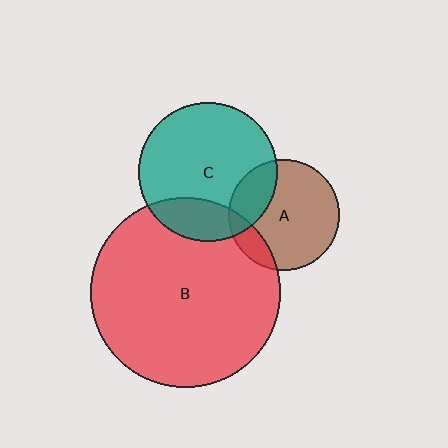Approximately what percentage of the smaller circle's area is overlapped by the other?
Approximately 25%.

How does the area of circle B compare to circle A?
Approximately 2.9 times.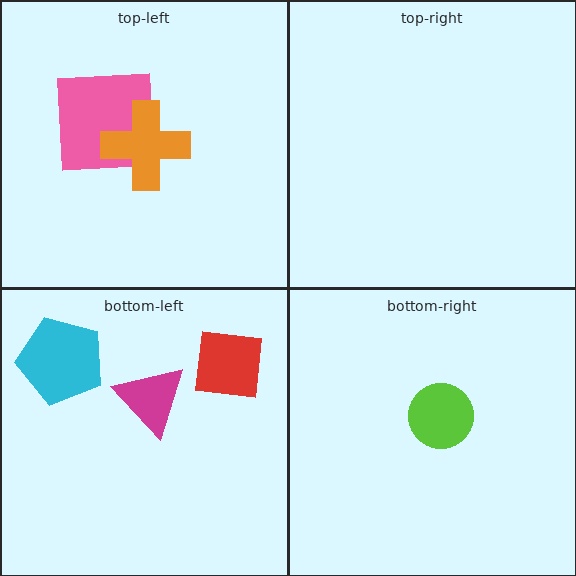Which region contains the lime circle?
The bottom-right region.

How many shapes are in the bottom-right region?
1.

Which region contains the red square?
The bottom-left region.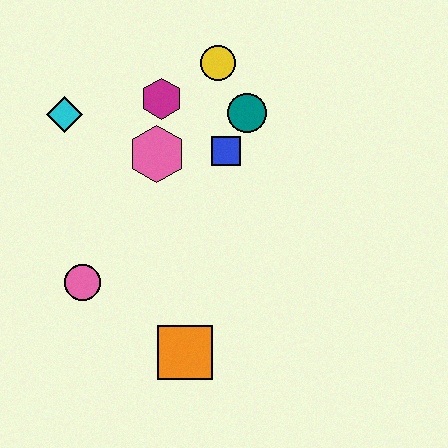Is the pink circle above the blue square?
No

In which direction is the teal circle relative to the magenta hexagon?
The teal circle is to the right of the magenta hexagon.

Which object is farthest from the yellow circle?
The orange square is farthest from the yellow circle.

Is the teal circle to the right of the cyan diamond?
Yes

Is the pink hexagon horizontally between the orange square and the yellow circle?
No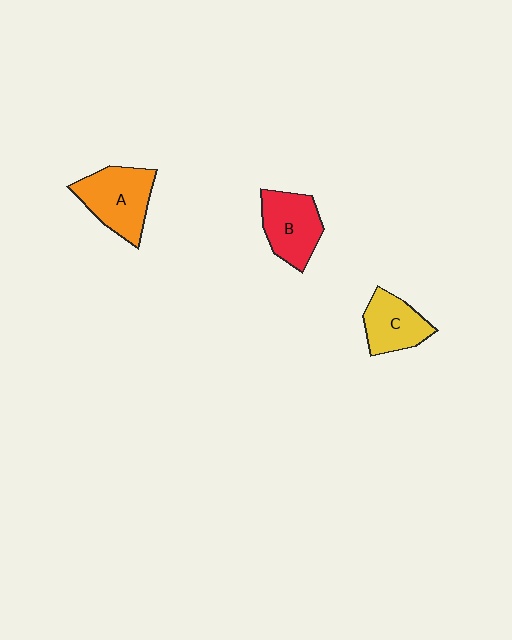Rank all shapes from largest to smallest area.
From largest to smallest: A (orange), B (red), C (yellow).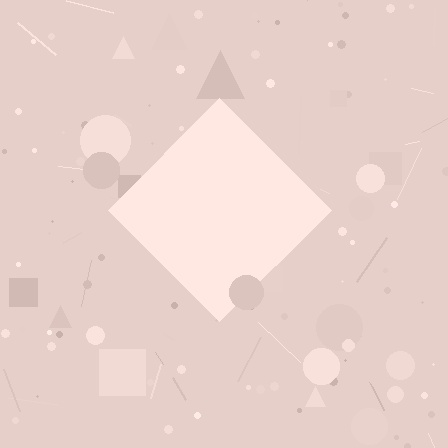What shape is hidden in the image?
A diamond is hidden in the image.